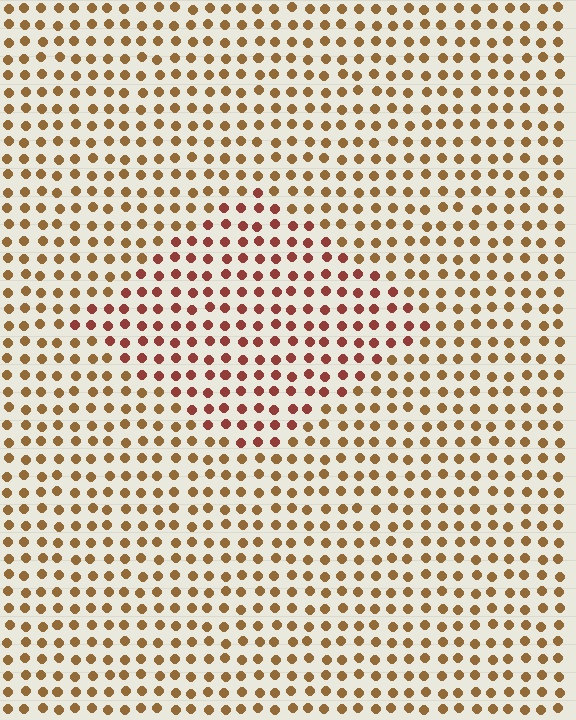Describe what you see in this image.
The image is filled with small brown elements in a uniform arrangement. A diamond-shaped region is visible where the elements are tinted to a slightly different hue, forming a subtle color boundary.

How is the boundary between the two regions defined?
The boundary is defined purely by a slight shift in hue (about 31 degrees). Spacing, size, and orientation are identical on both sides.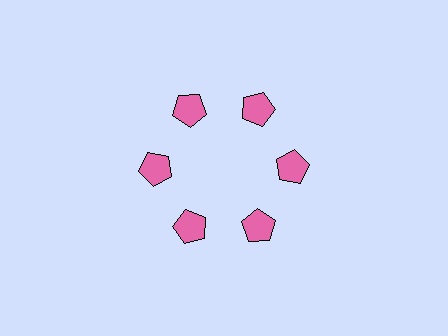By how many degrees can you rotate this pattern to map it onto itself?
The pattern maps onto itself every 60 degrees of rotation.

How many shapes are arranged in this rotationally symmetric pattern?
There are 6 shapes, arranged in 6 groups of 1.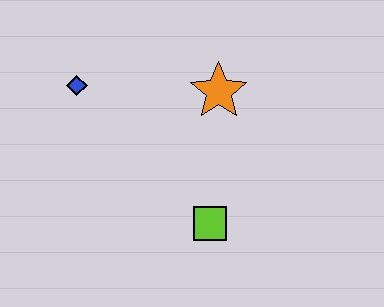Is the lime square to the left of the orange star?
Yes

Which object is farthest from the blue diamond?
The lime square is farthest from the blue diamond.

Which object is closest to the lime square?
The orange star is closest to the lime square.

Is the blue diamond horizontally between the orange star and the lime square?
No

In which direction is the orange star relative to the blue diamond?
The orange star is to the right of the blue diamond.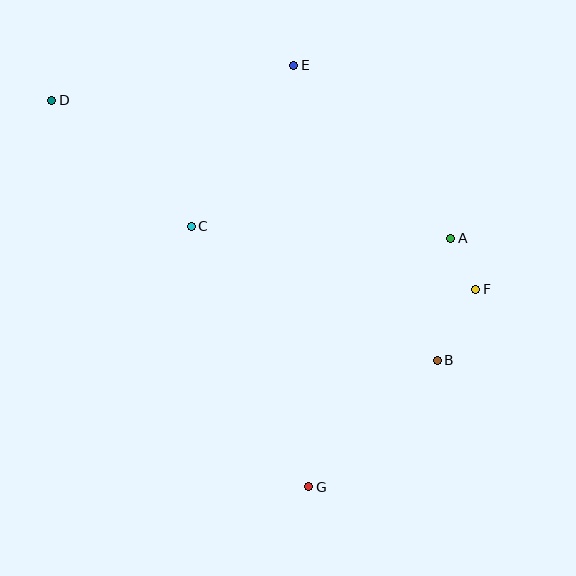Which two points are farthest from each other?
Points B and D are farthest from each other.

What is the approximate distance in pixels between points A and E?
The distance between A and E is approximately 233 pixels.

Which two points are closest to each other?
Points A and F are closest to each other.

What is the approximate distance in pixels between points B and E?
The distance between B and E is approximately 328 pixels.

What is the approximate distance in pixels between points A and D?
The distance between A and D is approximately 422 pixels.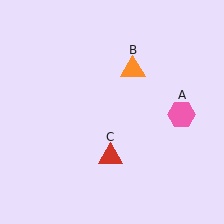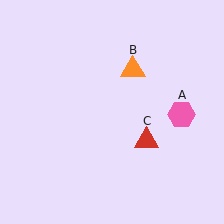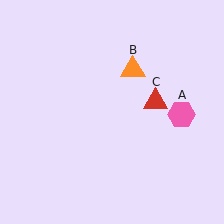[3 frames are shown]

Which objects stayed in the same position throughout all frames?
Pink hexagon (object A) and orange triangle (object B) remained stationary.